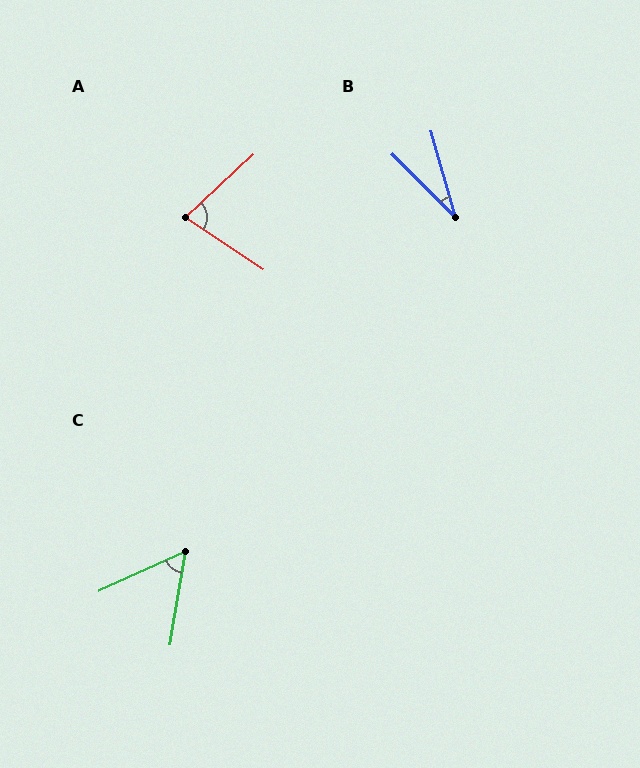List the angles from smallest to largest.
B (29°), C (56°), A (77°).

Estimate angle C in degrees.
Approximately 56 degrees.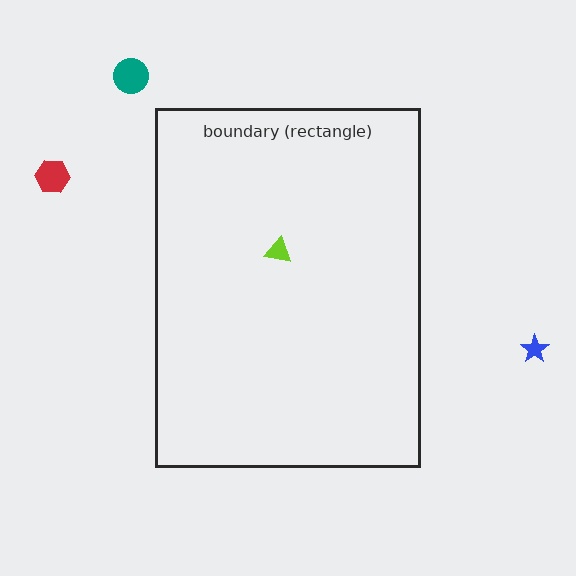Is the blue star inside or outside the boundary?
Outside.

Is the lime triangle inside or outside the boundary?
Inside.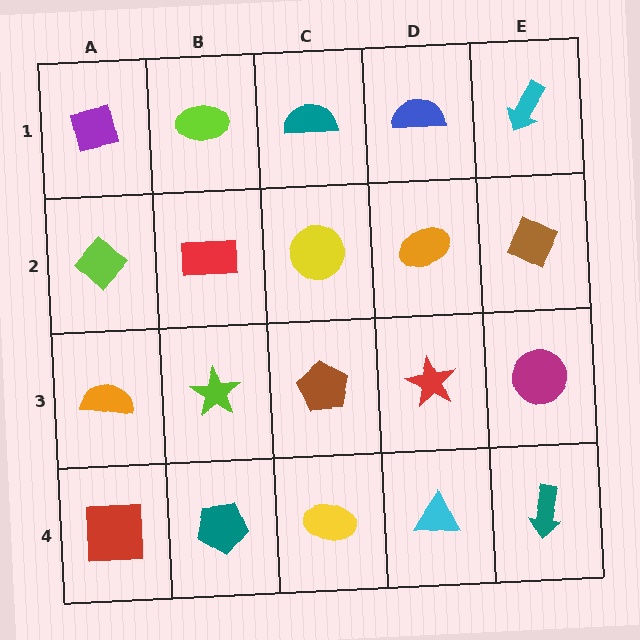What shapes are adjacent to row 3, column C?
A yellow circle (row 2, column C), a yellow ellipse (row 4, column C), a lime star (row 3, column B), a red star (row 3, column D).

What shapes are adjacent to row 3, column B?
A red rectangle (row 2, column B), a teal pentagon (row 4, column B), an orange semicircle (row 3, column A), a brown pentagon (row 3, column C).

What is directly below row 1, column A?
A lime diamond.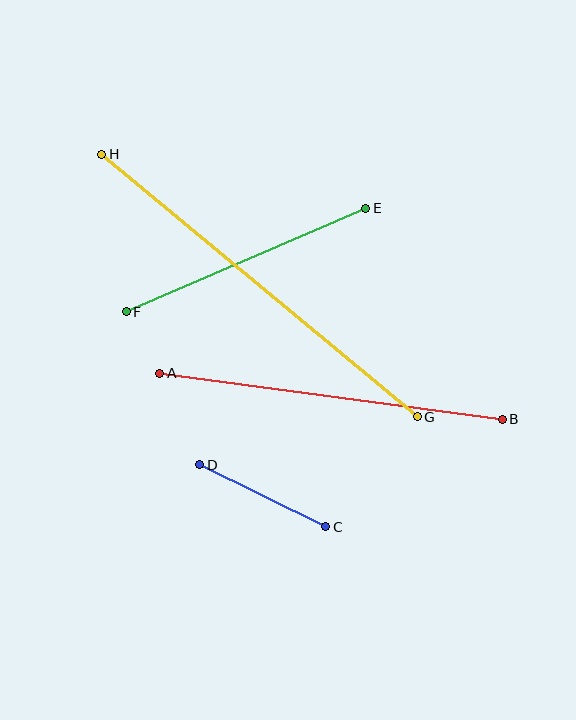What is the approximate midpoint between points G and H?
The midpoint is at approximately (259, 285) pixels.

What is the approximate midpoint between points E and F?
The midpoint is at approximately (246, 260) pixels.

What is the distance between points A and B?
The distance is approximately 346 pixels.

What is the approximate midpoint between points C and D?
The midpoint is at approximately (263, 496) pixels.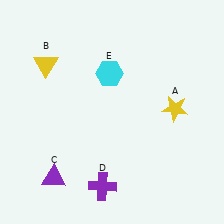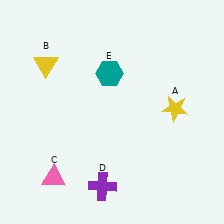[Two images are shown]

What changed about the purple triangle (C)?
In Image 1, C is purple. In Image 2, it changed to pink.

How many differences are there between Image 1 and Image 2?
There are 2 differences between the two images.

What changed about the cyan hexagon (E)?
In Image 1, E is cyan. In Image 2, it changed to teal.